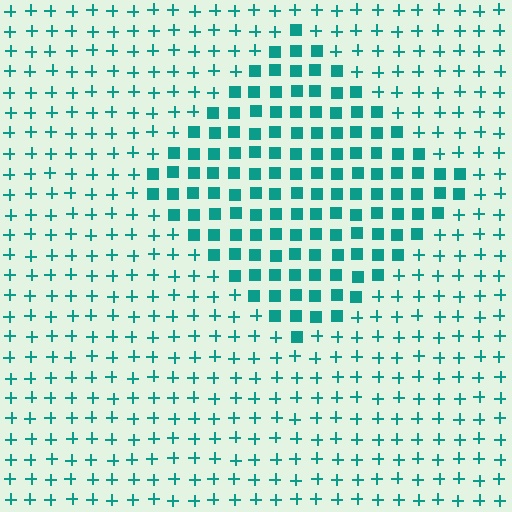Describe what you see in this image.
The image is filled with small teal elements arranged in a uniform grid. A diamond-shaped region contains squares, while the surrounding area contains plus signs. The boundary is defined purely by the change in element shape.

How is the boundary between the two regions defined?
The boundary is defined by a change in element shape: squares inside vs. plus signs outside. All elements share the same color and spacing.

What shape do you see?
I see a diamond.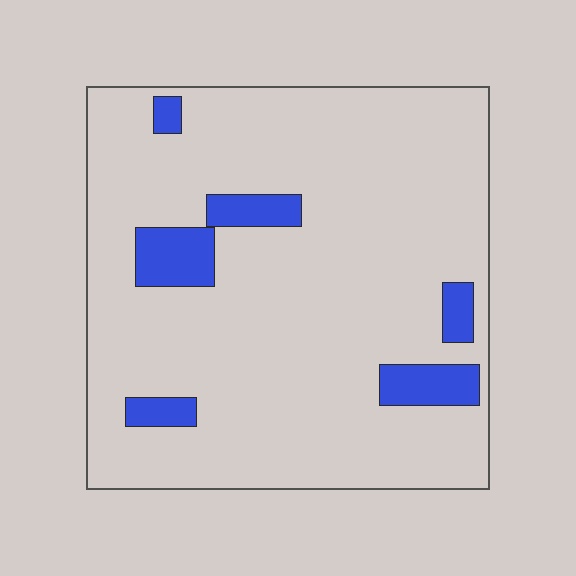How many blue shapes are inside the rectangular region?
6.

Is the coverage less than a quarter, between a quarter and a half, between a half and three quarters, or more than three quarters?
Less than a quarter.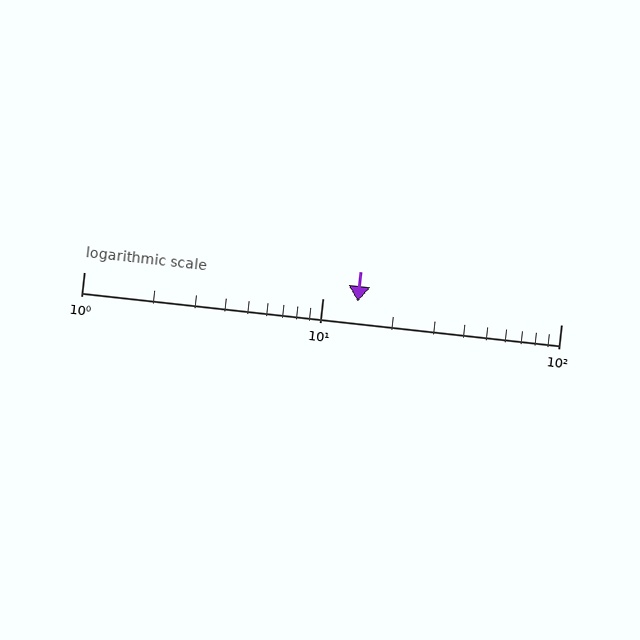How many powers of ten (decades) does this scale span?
The scale spans 2 decades, from 1 to 100.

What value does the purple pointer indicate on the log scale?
The pointer indicates approximately 14.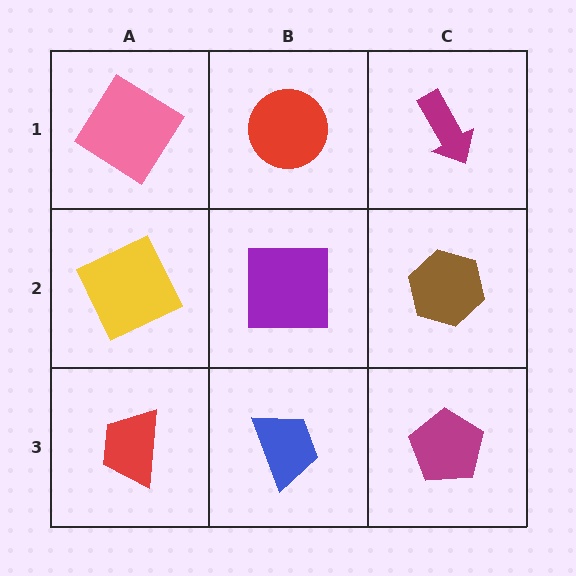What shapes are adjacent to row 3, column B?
A purple square (row 2, column B), a red trapezoid (row 3, column A), a magenta pentagon (row 3, column C).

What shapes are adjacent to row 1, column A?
A yellow square (row 2, column A), a red circle (row 1, column B).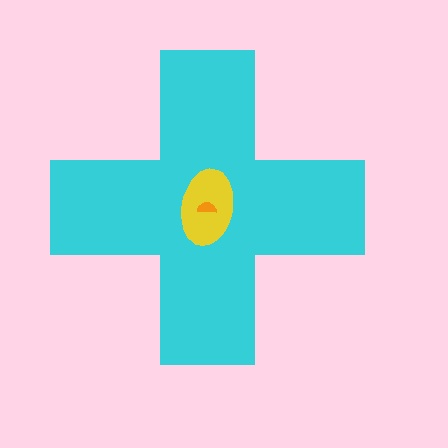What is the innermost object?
The orange semicircle.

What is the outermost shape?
The cyan cross.